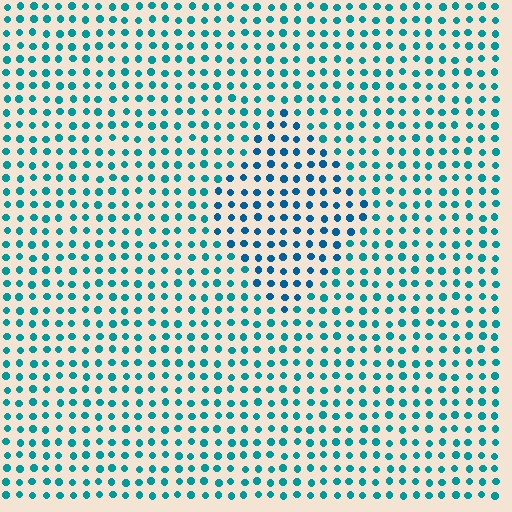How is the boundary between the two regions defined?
The boundary is defined purely by a slight shift in hue (about 22 degrees). Spacing, size, and orientation are identical on both sides.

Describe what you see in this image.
The image is filled with small teal elements in a uniform arrangement. A diamond-shaped region is visible where the elements are tinted to a slightly different hue, forming a subtle color boundary.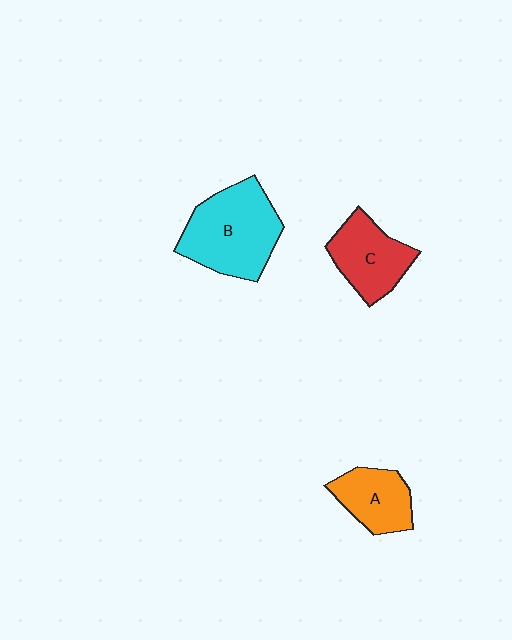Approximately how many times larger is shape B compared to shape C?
Approximately 1.5 times.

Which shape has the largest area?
Shape B (cyan).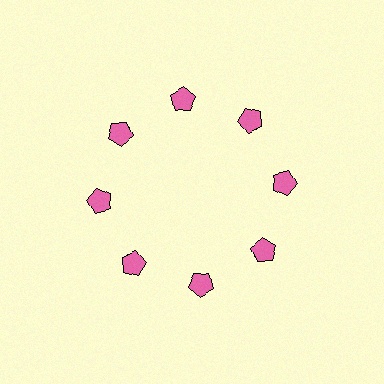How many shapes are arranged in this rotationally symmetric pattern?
There are 8 shapes, arranged in 8 groups of 1.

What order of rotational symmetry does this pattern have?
This pattern has 8-fold rotational symmetry.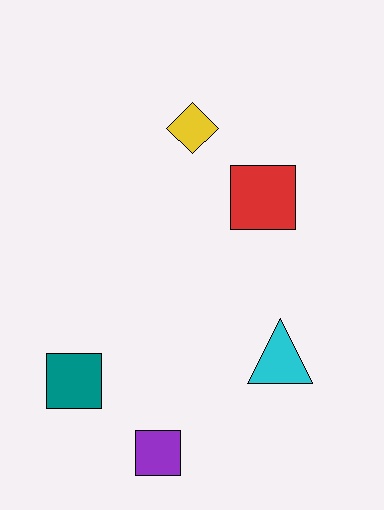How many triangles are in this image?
There is 1 triangle.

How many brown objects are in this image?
There are no brown objects.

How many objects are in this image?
There are 5 objects.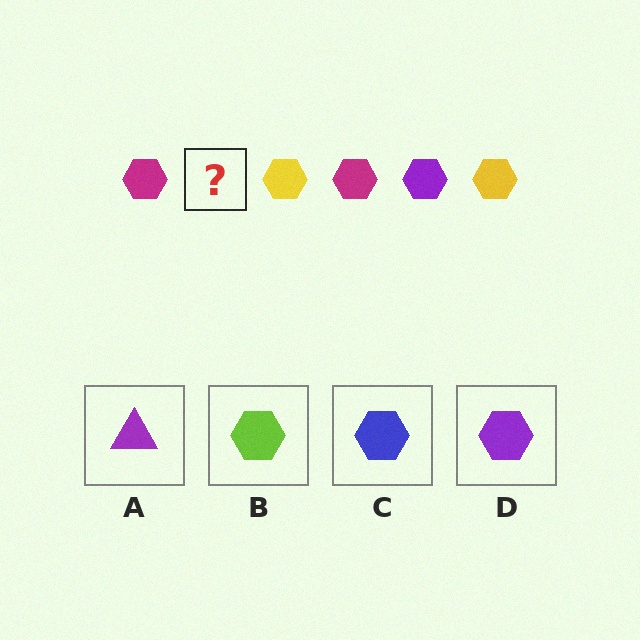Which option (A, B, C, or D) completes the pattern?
D.